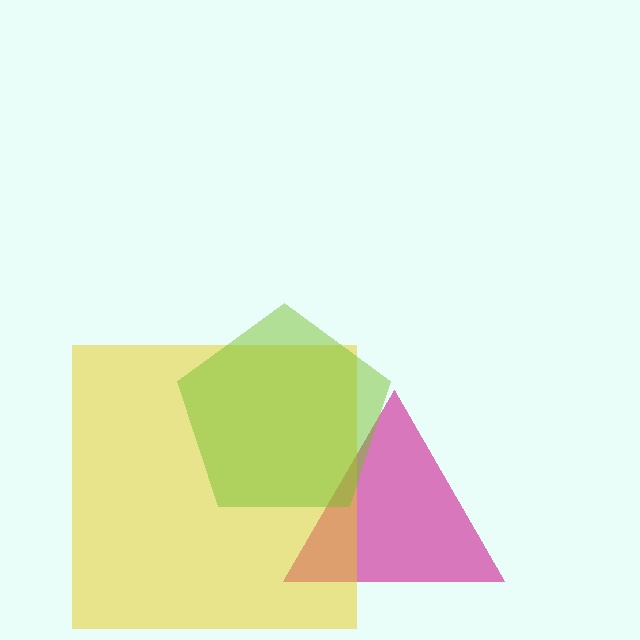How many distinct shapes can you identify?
There are 3 distinct shapes: a magenta triangle, a yellow square, a lime pentagon.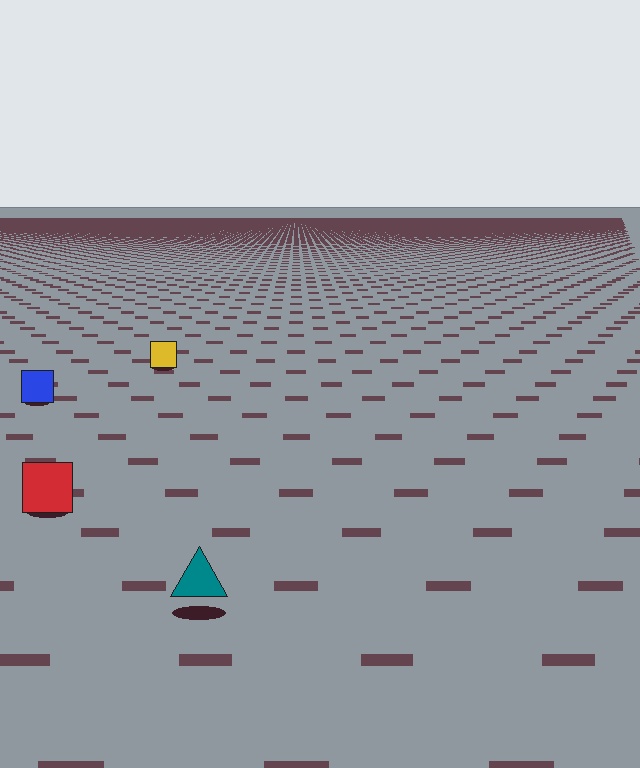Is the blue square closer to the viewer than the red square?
No. The red square is closer — you can tell from the texture gradient: the ground texture is coarser near it.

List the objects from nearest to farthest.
From nearest to farthest: the teal triangle, the red square, the blue square, the yellow square.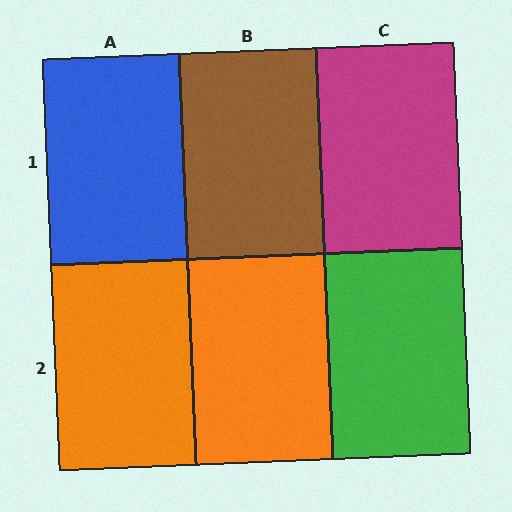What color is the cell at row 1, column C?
Magenta.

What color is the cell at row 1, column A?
Blue.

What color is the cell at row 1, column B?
Brown.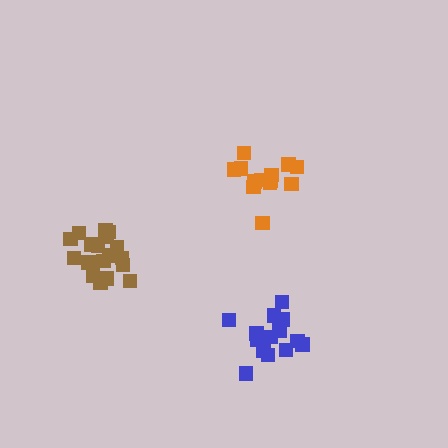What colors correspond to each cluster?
The clusters are colored: orange, blue, brown.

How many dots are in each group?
Group 1: 13 dots, Group 2: 14 dots, Group 3: 18 dots (45 total).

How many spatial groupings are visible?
There are 3 spatial groupings.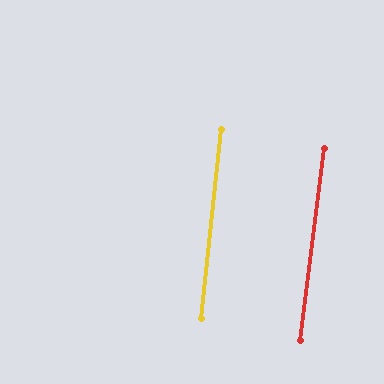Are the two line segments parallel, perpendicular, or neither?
Parallel — their directions differ by only 1.3°.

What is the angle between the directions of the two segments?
Approximately 1 degree.